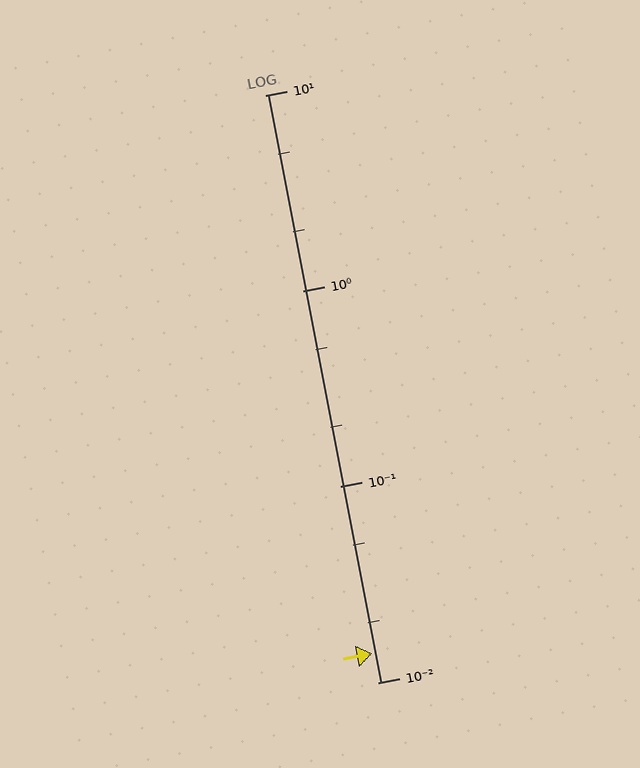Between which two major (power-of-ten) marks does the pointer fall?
The pointer is between 0.01 and 0.1.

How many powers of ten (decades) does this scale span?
The scale spans 3 decades, from 0.01 to 10.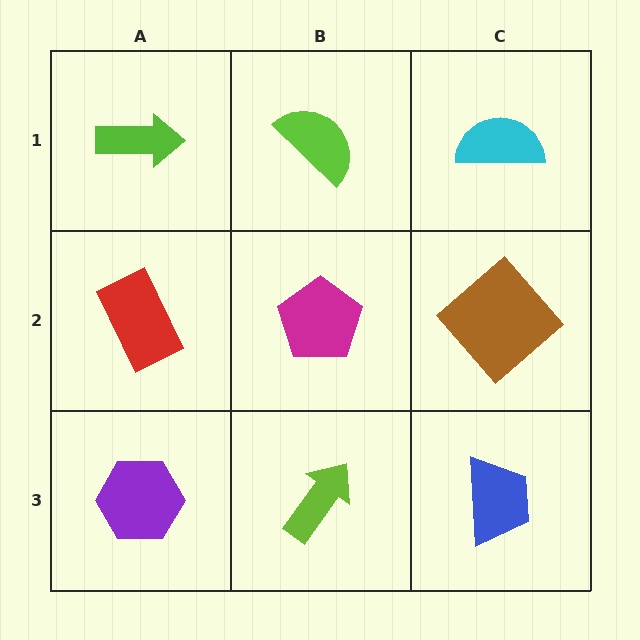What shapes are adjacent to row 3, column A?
A red rectangle (row 2, column A), a lime arrow (row 3, column B).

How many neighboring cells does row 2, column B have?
4.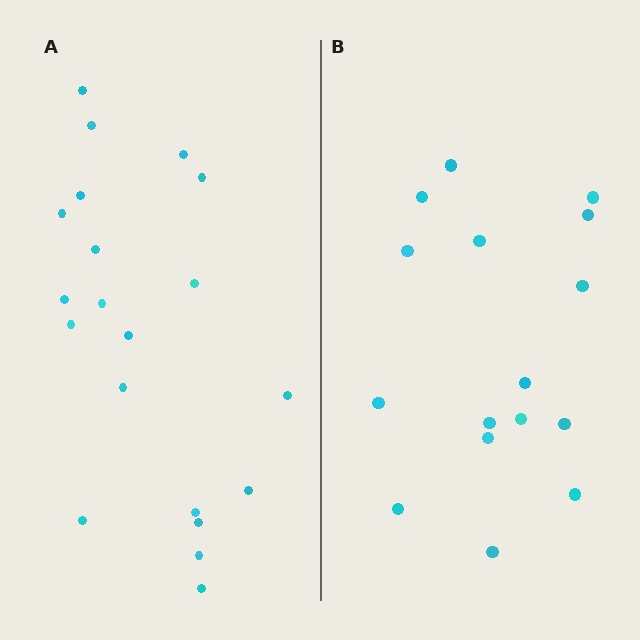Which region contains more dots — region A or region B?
Region A (the left region) has more dots.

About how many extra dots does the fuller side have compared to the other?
Region A has about 4 more dots than region B.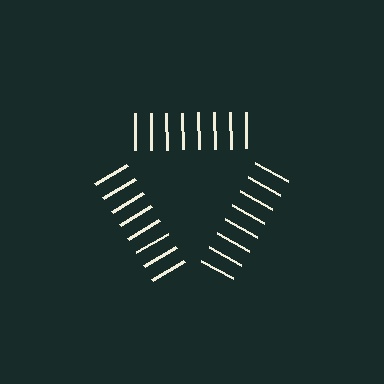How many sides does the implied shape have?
3 sides — the line-ends trace a triangle.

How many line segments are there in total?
24 — 8 along each of the 3 edges.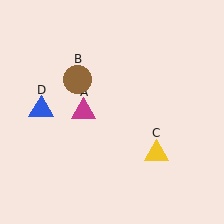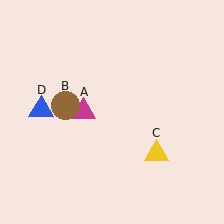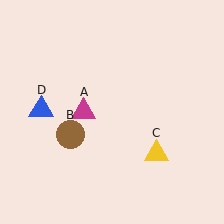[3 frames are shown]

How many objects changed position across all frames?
1 object changed position: brown circle (object B).